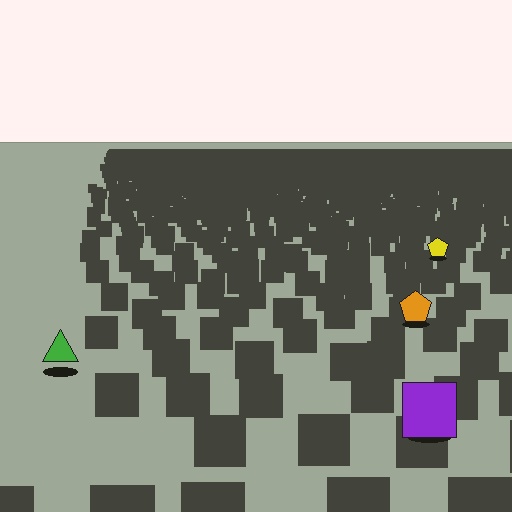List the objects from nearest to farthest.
From nearest to farthest: the purple square, the green triangle, the orange pentagon, the yellow pentagon.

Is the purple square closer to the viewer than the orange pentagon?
Yes. The purple square is closer — you can tell from the texture gradient: the ground texture is coarser near it.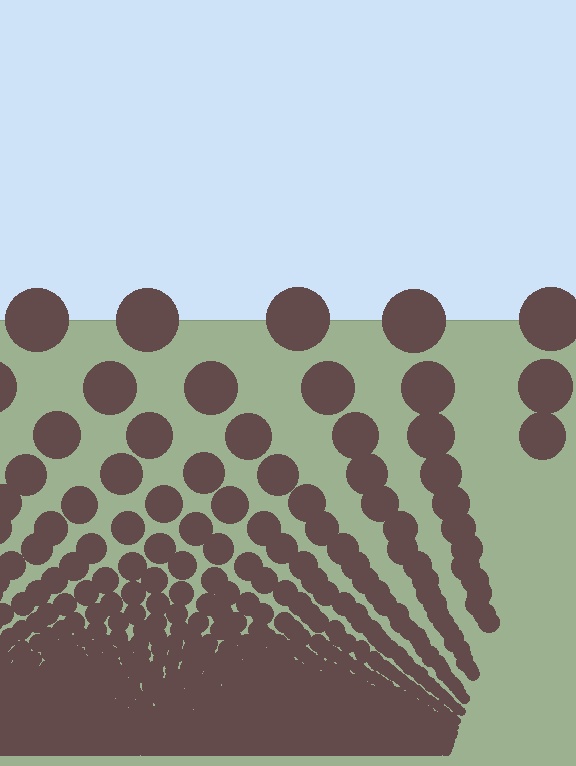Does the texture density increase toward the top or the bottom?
Density increases toward the bottom.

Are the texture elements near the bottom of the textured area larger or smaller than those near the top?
Smaller. The gradient is inverted — elements near the bottom are smaller and denser.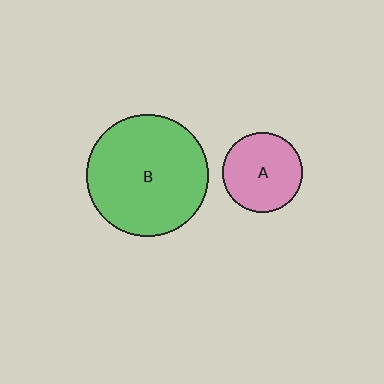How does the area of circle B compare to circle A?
Approximately 2.3 times.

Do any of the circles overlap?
No, none of the circles overlap.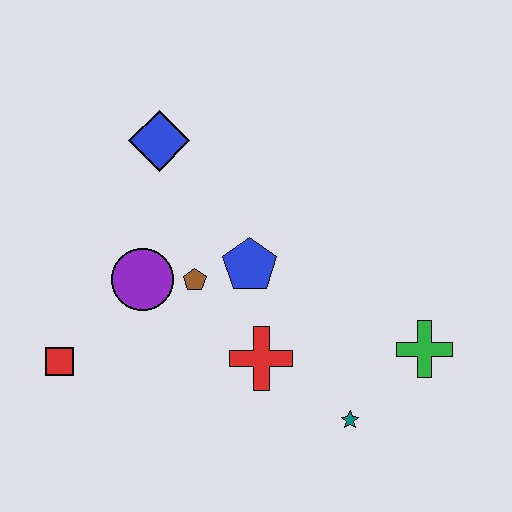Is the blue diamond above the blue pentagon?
Yes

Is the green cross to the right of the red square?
Yes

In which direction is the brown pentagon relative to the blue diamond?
The brown pentagon is below the blue diamond.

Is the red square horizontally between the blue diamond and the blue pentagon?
No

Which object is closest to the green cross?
The teal star is closest to the green cross.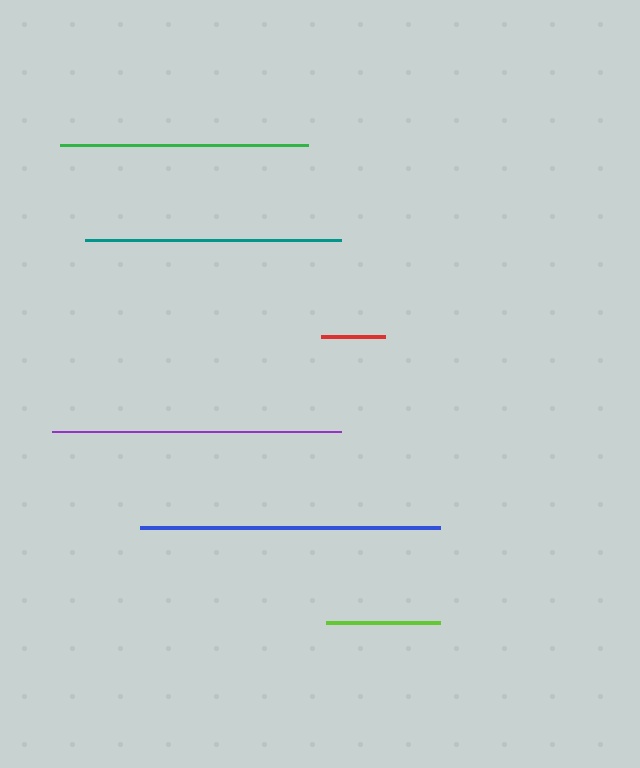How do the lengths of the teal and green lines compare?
The teal and green lines are approximately the same length.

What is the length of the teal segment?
The teal segment is approximately 255 pixels long.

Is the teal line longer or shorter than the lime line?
The teal line is longer than the lime line.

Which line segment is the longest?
The blue line is the longest at approximately 300 pixels.